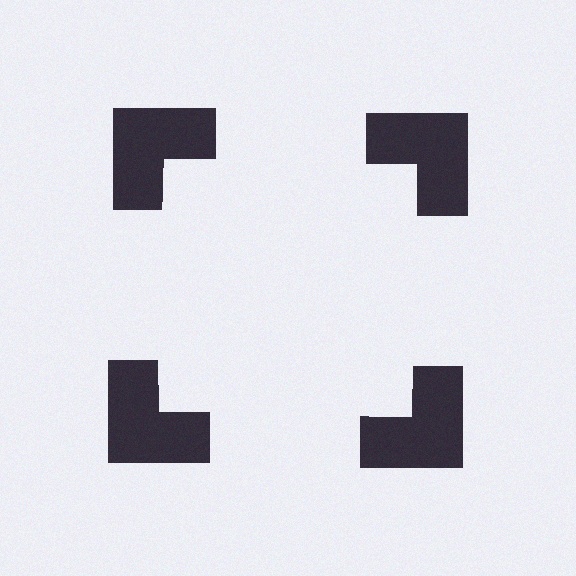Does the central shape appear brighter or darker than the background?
It typically appears slightly brighter than the background, even though no actual brightness change is drawn.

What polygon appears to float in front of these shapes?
An illusory square — its edges are inferred from the aligned wedge cuts in the notched squares, not physically drawn.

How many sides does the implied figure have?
4 sides.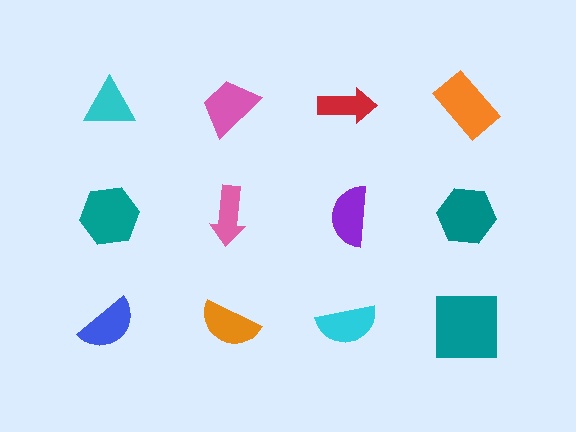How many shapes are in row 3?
4 shapes.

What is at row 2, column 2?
A pink arrow.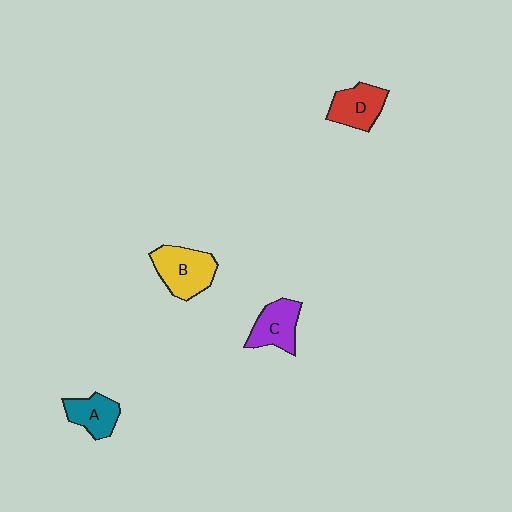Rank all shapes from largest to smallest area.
From largest to smallest: B (yellow), C (purple), D (red), A (teal).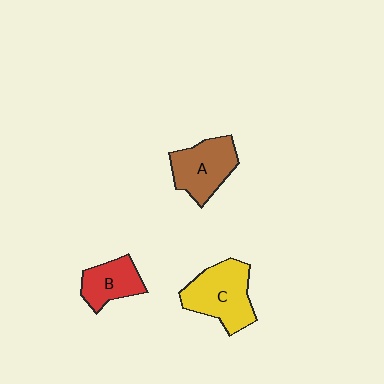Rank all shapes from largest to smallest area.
From largest to smallest: C (yellow), A (brown), B (red).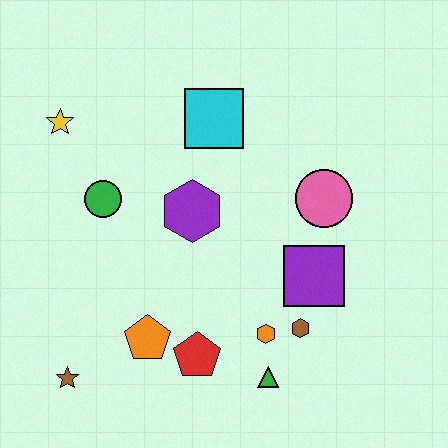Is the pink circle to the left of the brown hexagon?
No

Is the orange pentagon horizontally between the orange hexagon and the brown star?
Yes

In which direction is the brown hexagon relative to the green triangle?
The brown hexagon is above the green triangle.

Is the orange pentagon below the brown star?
No